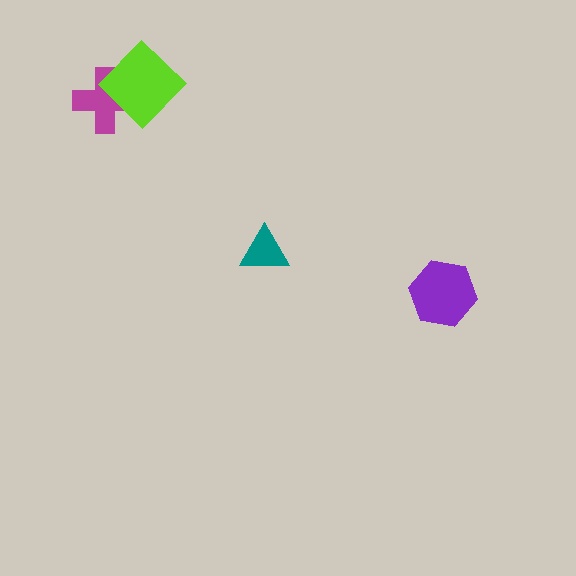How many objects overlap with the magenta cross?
1 object overlaps with the magenta cross.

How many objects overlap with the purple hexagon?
0 objects overlap with the purple hexagon.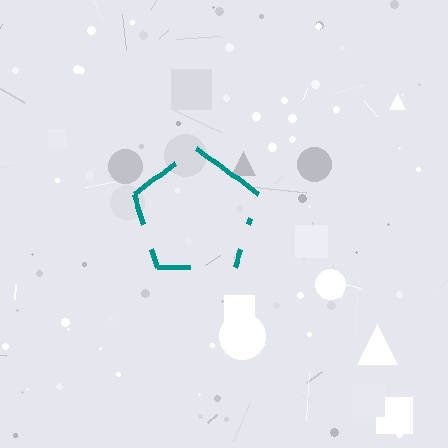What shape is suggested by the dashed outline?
The dashed outline suggests a pentagon.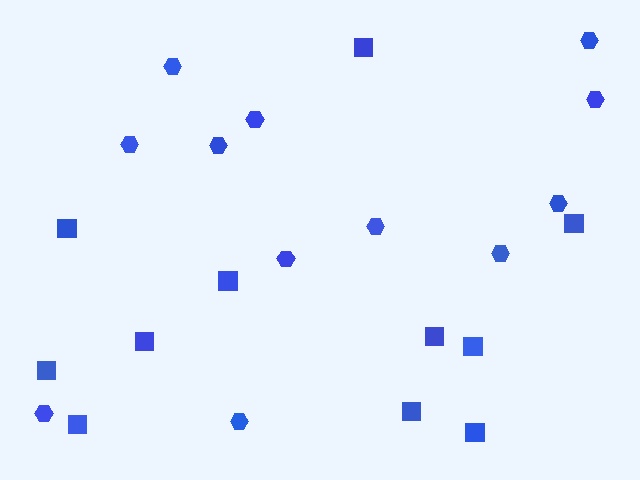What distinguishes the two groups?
There are 2 groups: one group of squares (11) and one group of hexagons (12).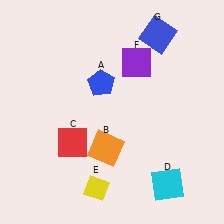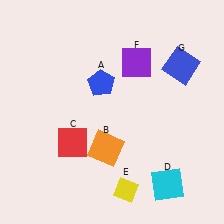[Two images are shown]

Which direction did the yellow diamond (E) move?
The yellow diamond (E) moved right.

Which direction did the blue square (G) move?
The blue square (G) moved down.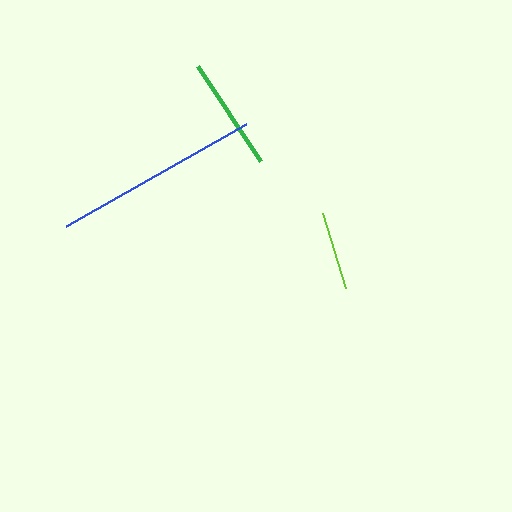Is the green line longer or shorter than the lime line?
The green line is longer than the lime line.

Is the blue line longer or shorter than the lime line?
The blue line is longer than the lime line.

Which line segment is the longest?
The blue line is the longest at approximately 207 pixels.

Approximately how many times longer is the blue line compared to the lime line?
The blue line is approximately 2.6 times the length of the lime line.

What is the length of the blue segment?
The blue segment is approximately 207 pixels long.